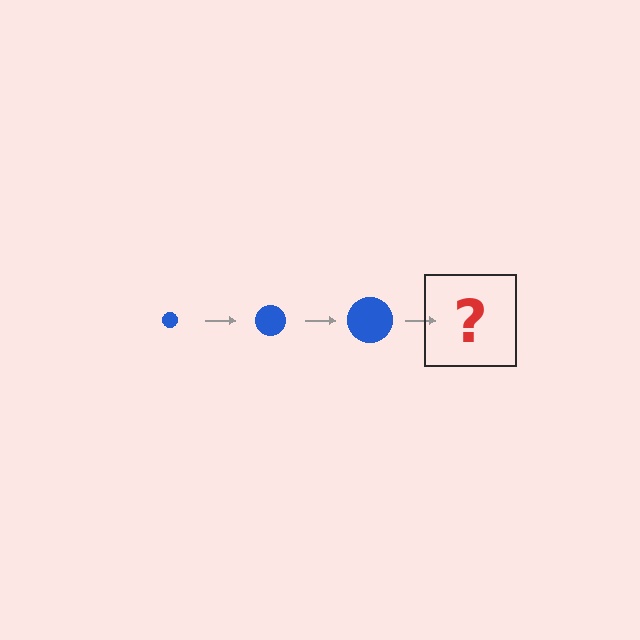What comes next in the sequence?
The next element should be a blue circle, larger than the previous one.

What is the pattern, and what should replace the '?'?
The pattern is that the circle gets progressively larger each step. The '?' should be a blue circle, larger than the previous one.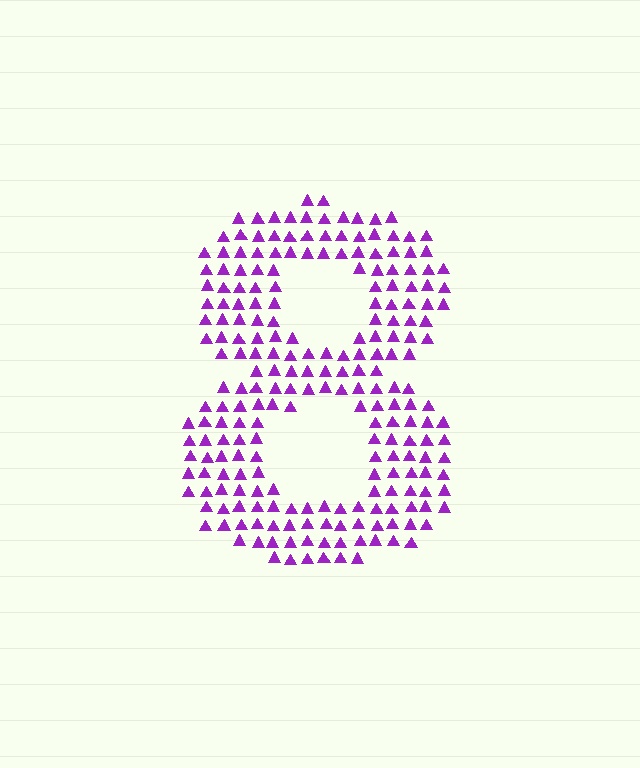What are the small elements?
The small elements are triangles.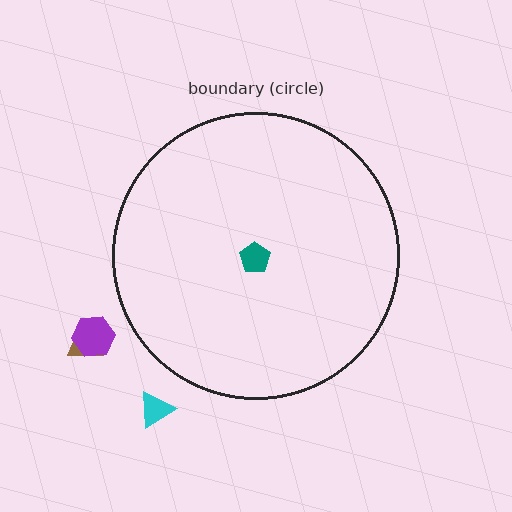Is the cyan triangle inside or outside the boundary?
Outside.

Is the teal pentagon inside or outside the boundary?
Inside.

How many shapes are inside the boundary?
1 inside, 3 outside.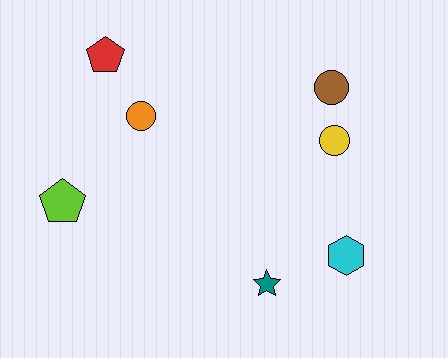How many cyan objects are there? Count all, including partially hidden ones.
There is 1 cyan object.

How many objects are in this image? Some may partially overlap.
There are 7 objects.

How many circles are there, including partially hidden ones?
There are 3 circles.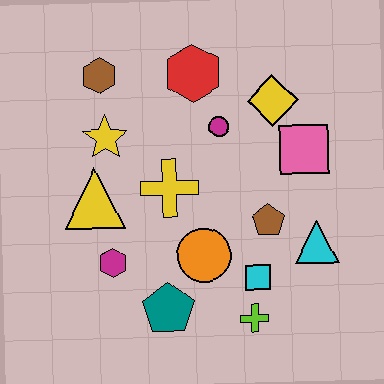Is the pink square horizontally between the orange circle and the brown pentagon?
No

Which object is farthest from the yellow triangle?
The cyan triangle is farthest from the yellow triangle.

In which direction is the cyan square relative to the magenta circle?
The cyan square is below the magenta circle.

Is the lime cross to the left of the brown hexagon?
No